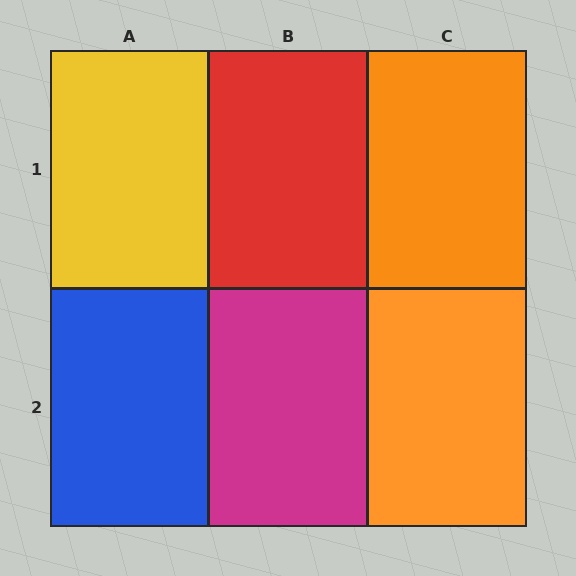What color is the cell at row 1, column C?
Orange.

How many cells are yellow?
1 cell is yellow.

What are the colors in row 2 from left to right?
Blue, magenta, orange.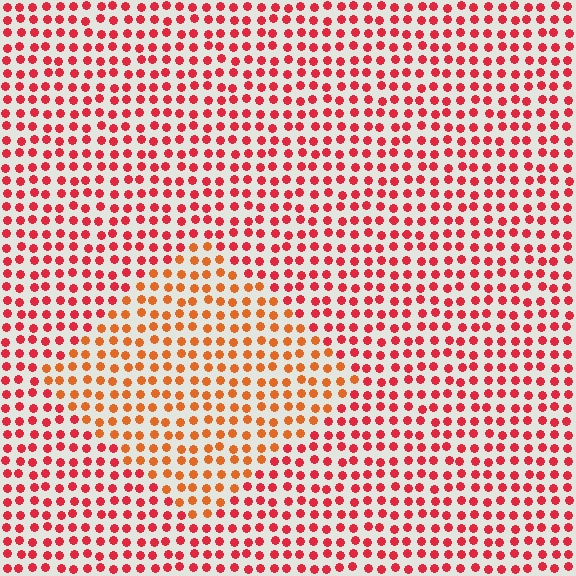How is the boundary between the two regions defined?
The boundary is defined purely by a slight shift in hue (about 30 degrees). Spacing, size, and orientation are identical on both sides.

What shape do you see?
I see a diamond.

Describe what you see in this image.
The image is filled with small red elements in a uniform arrangement. A diamond-shaped region is visible where the elements are tinted to a slightly different hue, forming a subtle color boundary.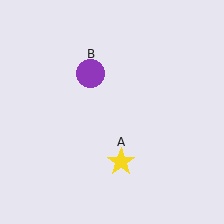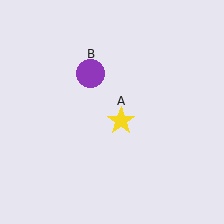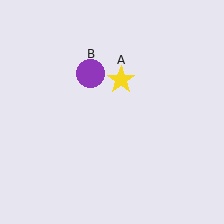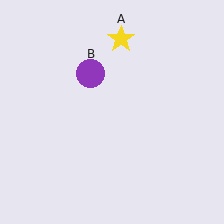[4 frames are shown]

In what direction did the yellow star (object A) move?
The yellow star (object A) moved up.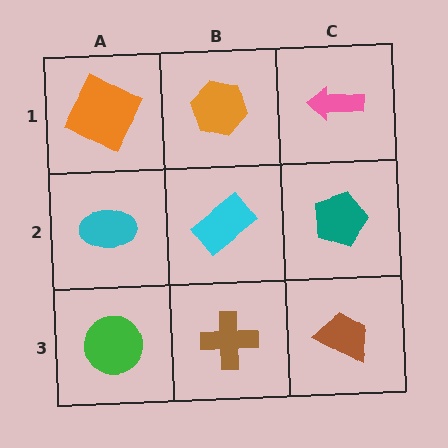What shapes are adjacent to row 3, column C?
A teal pentagon (row 2, column C), a brown cross (row 3, column B).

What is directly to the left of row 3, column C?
A brown cross.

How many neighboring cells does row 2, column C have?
3.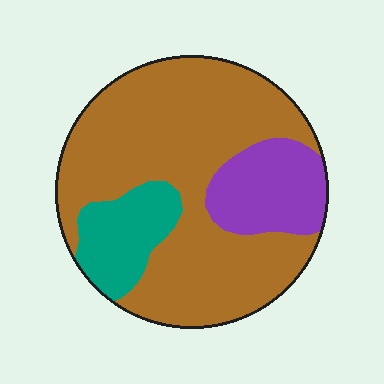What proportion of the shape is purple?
Purple takes up less than a quarter of the shape.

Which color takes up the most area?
Brown, at roughly 70%.